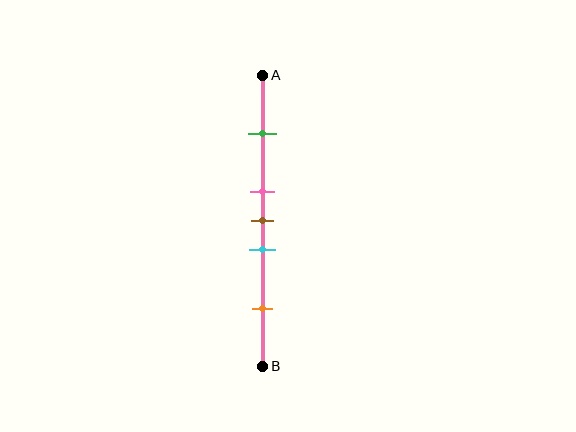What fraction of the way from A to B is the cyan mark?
The cyan mark is approximately 60% (0.6) of the way from A to B.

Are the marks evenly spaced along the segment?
No, the marks are not evenly spaced.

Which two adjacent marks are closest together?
The pink and brown marks are the closest adjacent pair.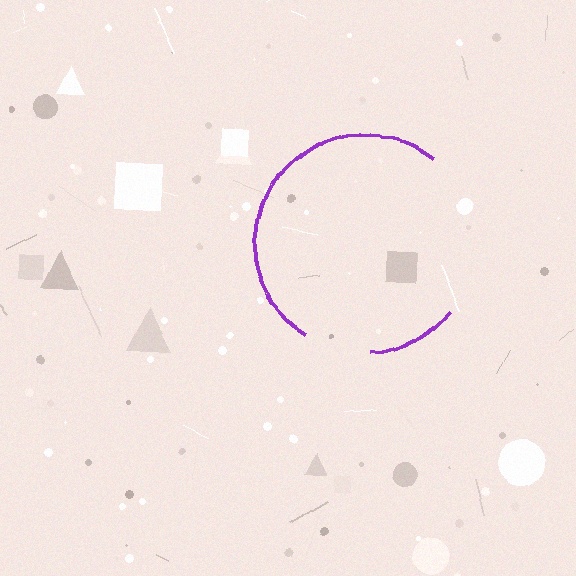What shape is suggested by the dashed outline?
The dashed outline suggests a circle.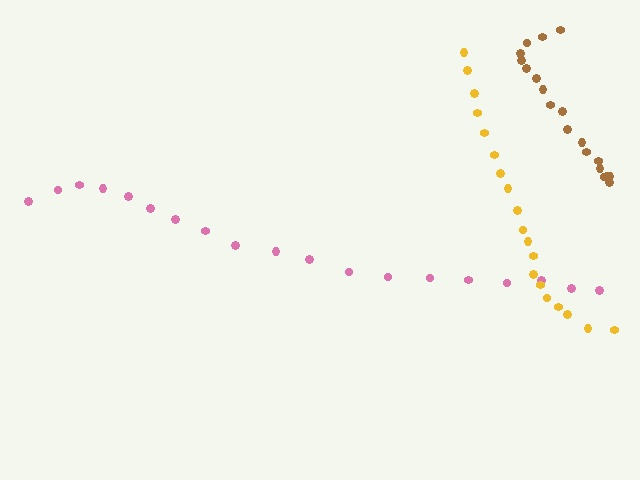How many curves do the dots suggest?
There are 3 distinct paths.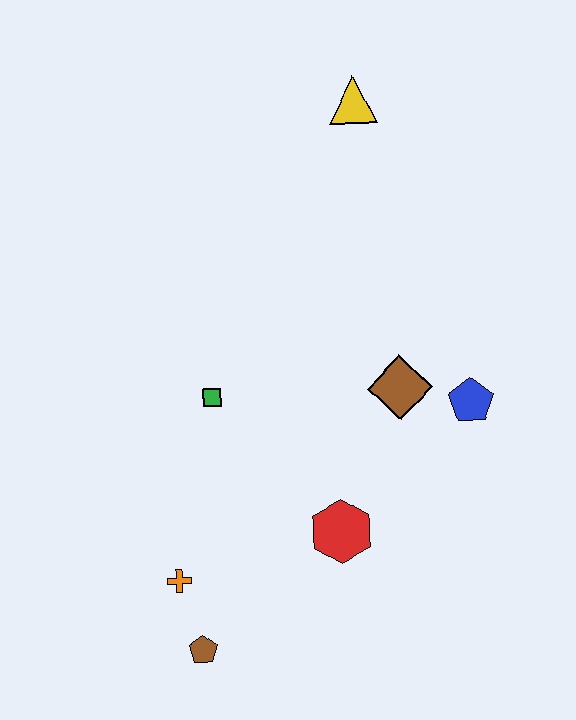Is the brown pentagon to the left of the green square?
Yes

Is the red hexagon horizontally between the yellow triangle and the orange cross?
Yes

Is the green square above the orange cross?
Yes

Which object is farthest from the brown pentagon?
The yellow triangle is farthest from the brown pentagon.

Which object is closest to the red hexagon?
The brown diamond is closest to the red hexagon.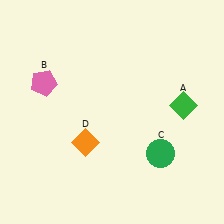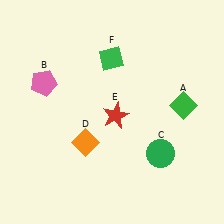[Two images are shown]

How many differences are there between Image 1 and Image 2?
There are 2 differences between the two images.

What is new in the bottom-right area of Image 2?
A red star (E) was added in the bottom-right area of Image 2.